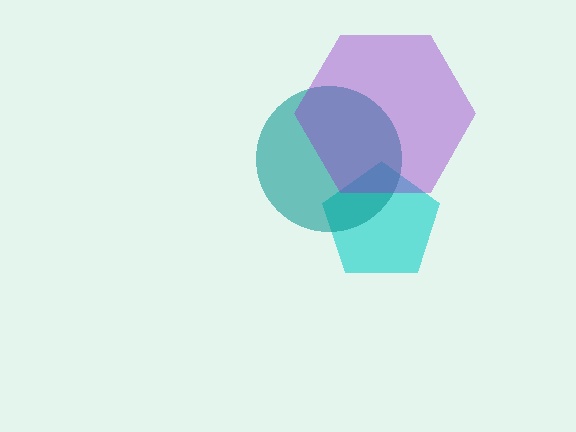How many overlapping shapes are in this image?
There are 3 overlapping shapes in the image.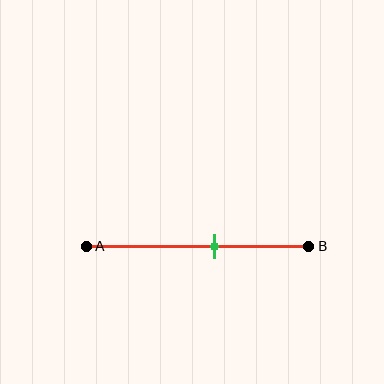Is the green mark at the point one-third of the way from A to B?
No, the mark is at about 60% from A, not at the 33% one-third point.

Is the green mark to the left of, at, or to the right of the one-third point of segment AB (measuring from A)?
The green mark is to the right of the one-third point of segment AB.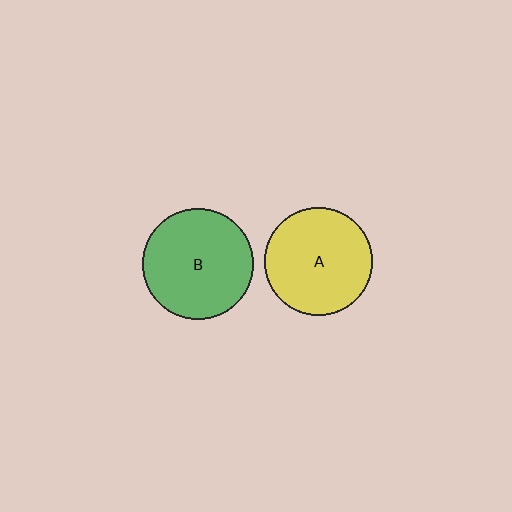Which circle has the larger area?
Circle B (green).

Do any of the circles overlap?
No, none of the circles overlap.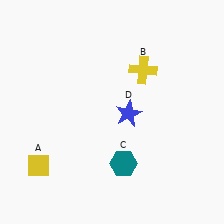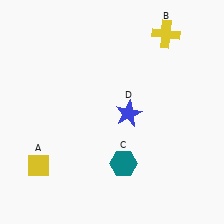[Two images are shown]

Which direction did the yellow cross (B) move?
The yellow cross (B) moved up.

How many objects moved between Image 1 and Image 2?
1 object moved between the two images.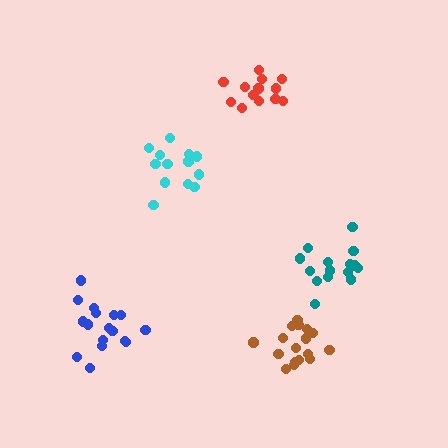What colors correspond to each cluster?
The clusters are colored: red, cyan, brown, teal, blue.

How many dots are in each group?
Group 1: 13 dots, Group 2: 14 dots, Group 3: 17 dots, Group 4: 15 dots, Group 5: 17 dots (76 total).